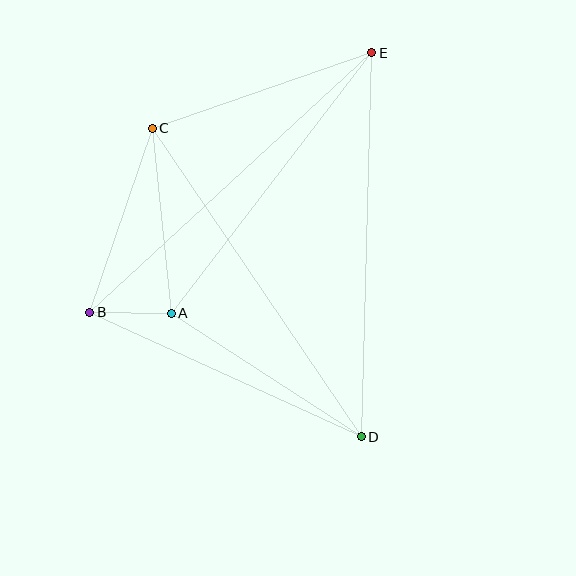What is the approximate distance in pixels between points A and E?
The distance between A and E is approximately 329 pixels.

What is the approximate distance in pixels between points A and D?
The distance between A and D is approximately 227 pixels.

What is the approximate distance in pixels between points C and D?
The distance between C and D is approximately 373 pixels.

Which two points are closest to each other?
Points A and B are closest to each other.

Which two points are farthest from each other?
Points D and E are farthest from each other.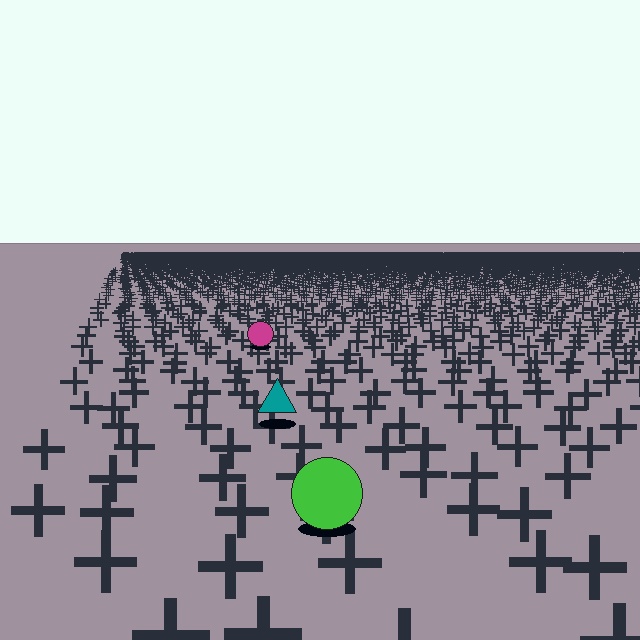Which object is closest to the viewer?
The green circle is closest. The texture marks near it are larger and more spread out.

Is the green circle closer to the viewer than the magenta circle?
Yes. The green circle is closer — you can tell from the texture gradient: the ground texture is coarser near it.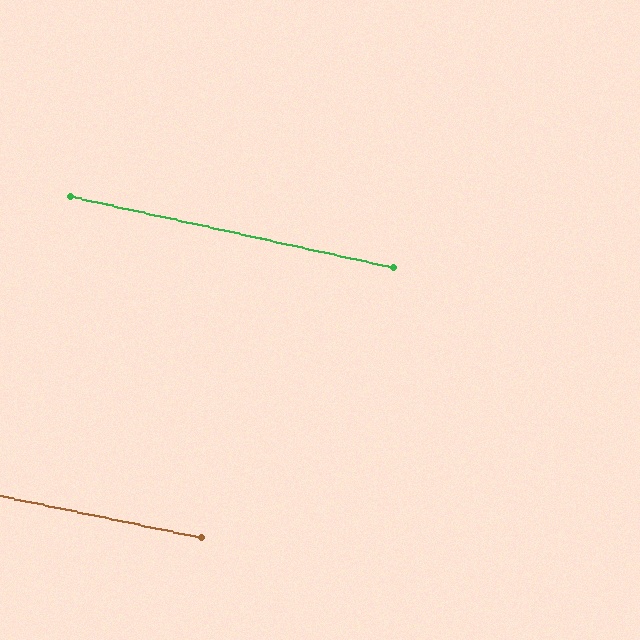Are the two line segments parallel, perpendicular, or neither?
Parallel — their directions differ by only 0.9°.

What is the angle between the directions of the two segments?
Approximately 1 degree.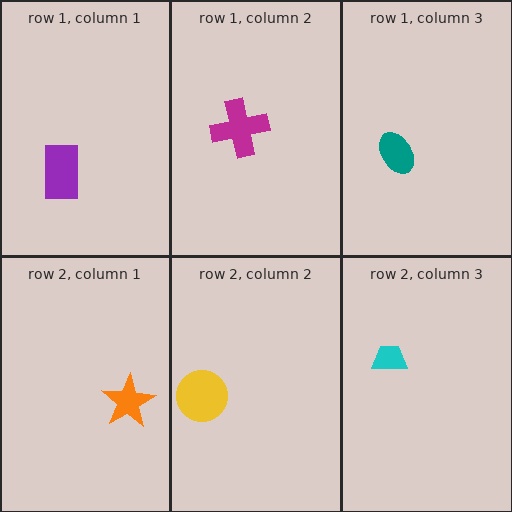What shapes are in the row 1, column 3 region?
The teal ellipse.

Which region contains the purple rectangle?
The row 1, column 1 region.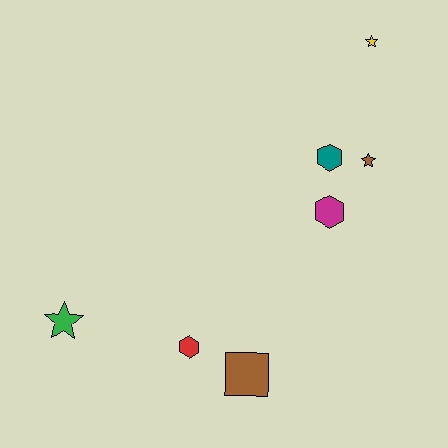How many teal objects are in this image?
There is 1 teal object.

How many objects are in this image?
There are 7 objects.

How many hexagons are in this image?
There are 3 hexagons.